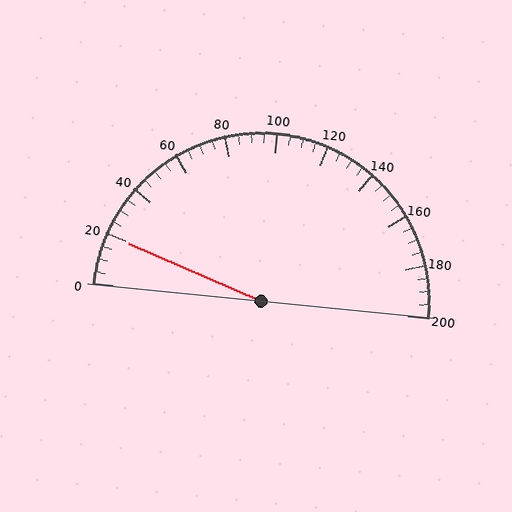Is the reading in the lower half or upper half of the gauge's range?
The reading is in the lower half of the range (0 to 200).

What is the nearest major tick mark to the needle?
The nearest major tick mark is 20.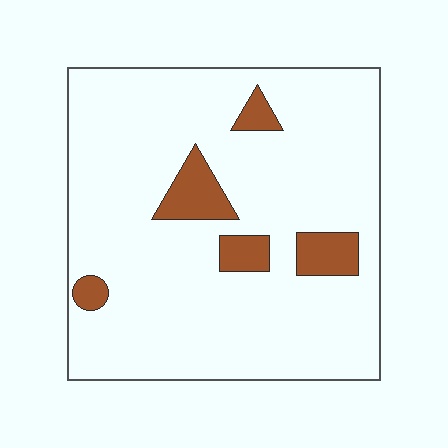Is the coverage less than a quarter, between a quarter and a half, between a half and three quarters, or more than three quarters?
Less than a quarter.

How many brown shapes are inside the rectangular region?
5.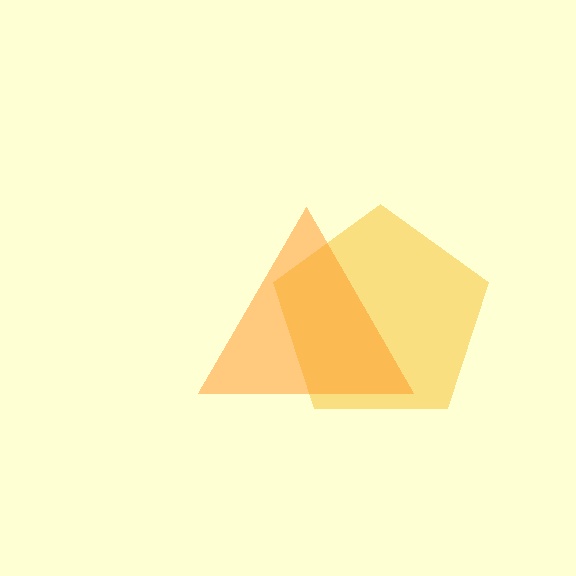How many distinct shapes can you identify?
There are 2 distinct shapes: a yellow pentagon, an orange triangle.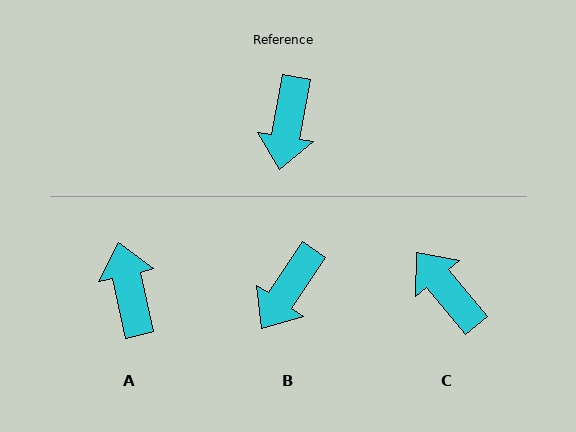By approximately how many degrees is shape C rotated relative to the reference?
Approximately 130 degrees clockwise.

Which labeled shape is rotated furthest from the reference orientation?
A, about 157 degrees away.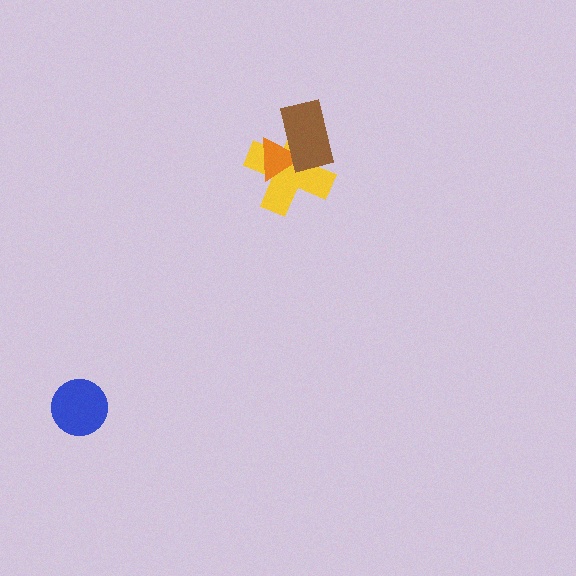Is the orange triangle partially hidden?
Yes, it is partially covered by another shape.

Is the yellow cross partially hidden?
Yes, it is partially covered by another shape.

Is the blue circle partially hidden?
No, no other shape covers it.